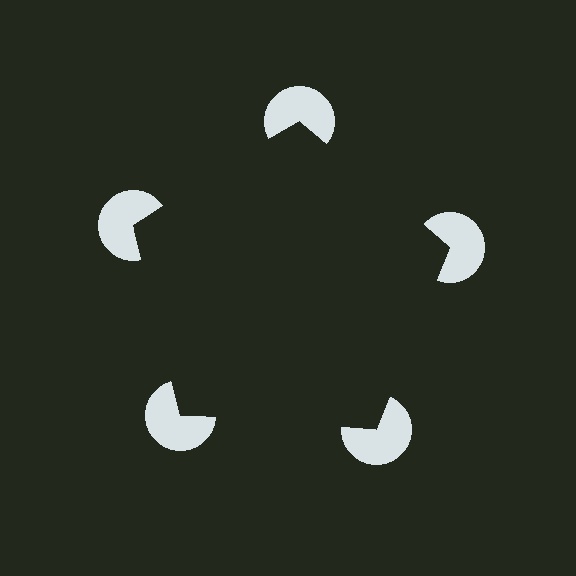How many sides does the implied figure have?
5 sides.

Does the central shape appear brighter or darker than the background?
It typically appears slightly darker than the background, even though no actual brightness change is drawn.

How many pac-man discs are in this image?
There are 5 — one at each vertex of the illusory pentagon.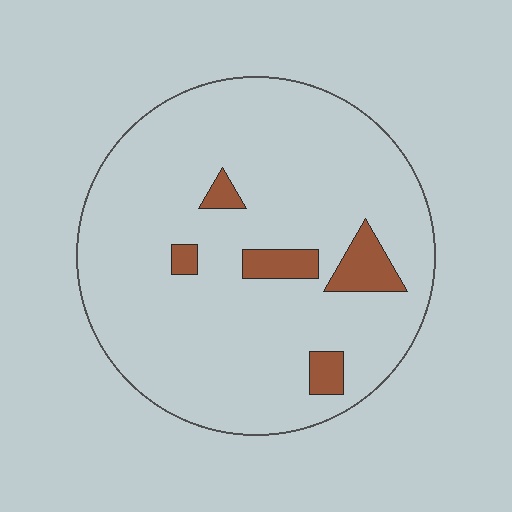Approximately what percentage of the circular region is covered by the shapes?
Approximately 10%.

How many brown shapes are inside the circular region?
5.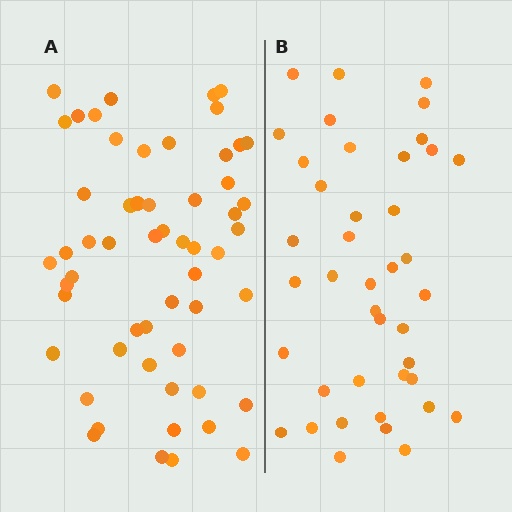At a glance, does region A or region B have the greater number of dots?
Region A (the left region) has more dots.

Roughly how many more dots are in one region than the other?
Region A has approximately 15 more dots than region B.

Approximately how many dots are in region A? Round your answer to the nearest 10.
About 60 dots. (The exact count is 56, which rounds to 60.)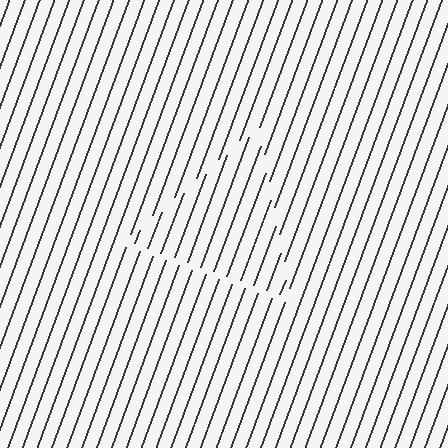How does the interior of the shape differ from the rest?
The interior of the shape contains the same grating, shifted by half a period — the contour is defined by the phase discontinuity where line-ends from the inner and outer gratings abut.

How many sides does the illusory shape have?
3 sides — the line-ends trace a triangle.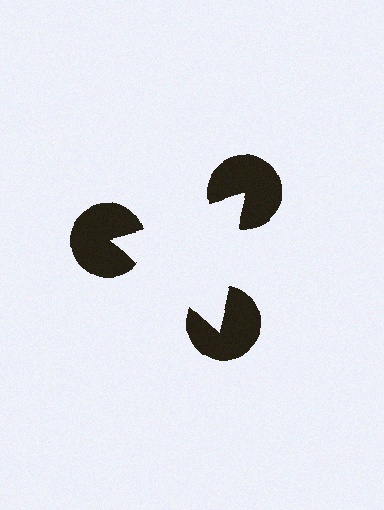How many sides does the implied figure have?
3 sides.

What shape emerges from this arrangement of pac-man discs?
An illusory triangle — its edges are inferred from the aligned wedge cuts in the pac-man discs, not physically drawn.